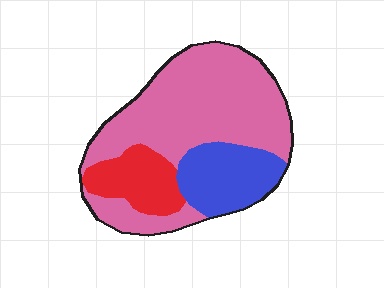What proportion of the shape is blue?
Blue covers 21% of the shape.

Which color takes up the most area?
Pink, at roughly 65%.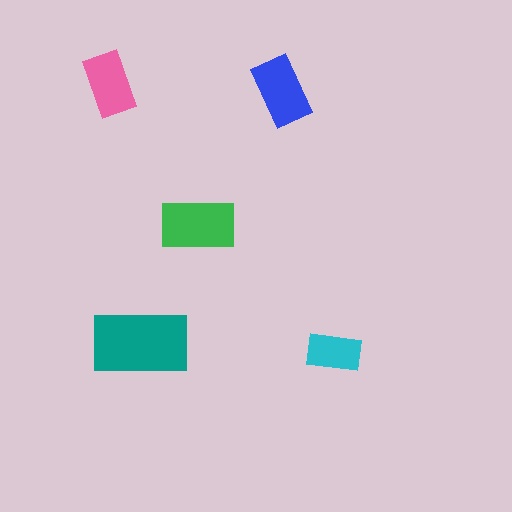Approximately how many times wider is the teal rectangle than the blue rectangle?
About 1.5 times wider.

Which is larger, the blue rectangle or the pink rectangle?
The blue one.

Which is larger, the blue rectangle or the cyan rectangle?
The blue one.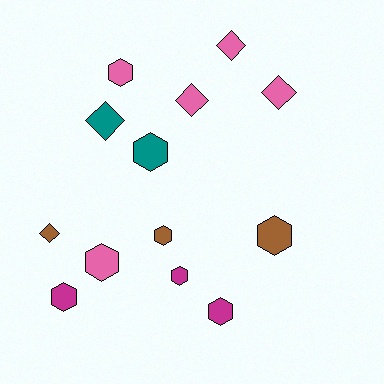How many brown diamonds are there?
There is 1 brown diamond.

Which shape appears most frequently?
Hexagon, with 8 objects.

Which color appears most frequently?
Pink, with 5 objects.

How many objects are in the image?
There are 13 objects.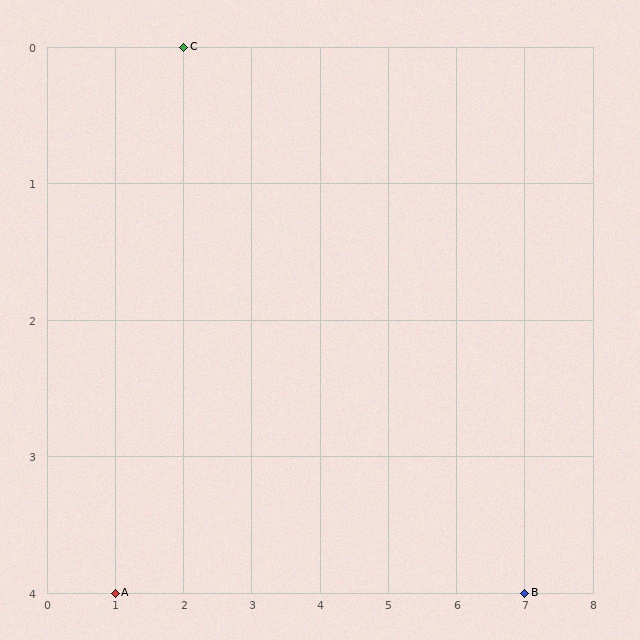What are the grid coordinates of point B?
Point B is at grid coordinates (7, 4).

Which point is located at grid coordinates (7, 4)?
Point B is at (7, 4).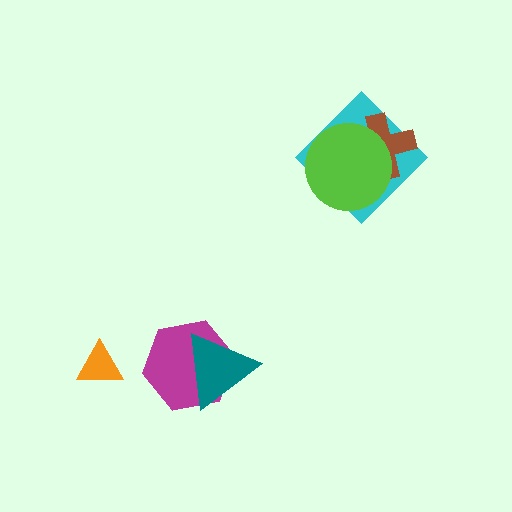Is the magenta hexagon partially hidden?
Yes, it is partially covered by another shape.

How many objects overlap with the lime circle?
2 objects overlap with the lime circle.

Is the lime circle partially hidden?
No, no other shape covers it.